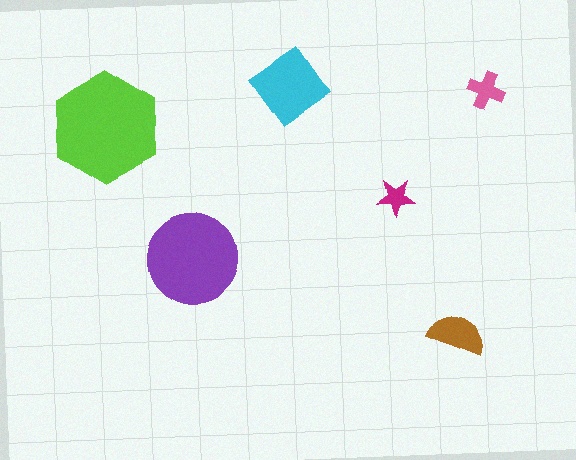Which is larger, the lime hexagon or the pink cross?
The lime hexagon.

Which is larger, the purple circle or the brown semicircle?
The purple circle.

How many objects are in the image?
There are 6 objects in the image.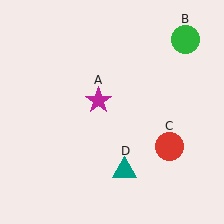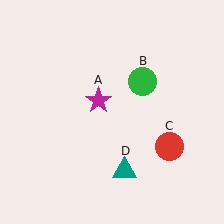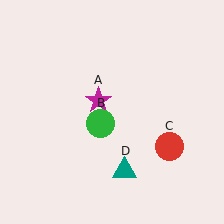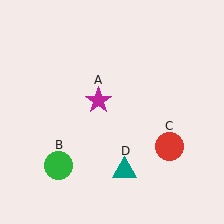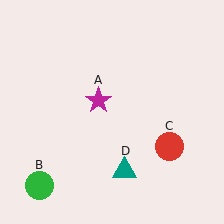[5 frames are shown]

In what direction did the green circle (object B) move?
The green circle (object B) moved down and to the left.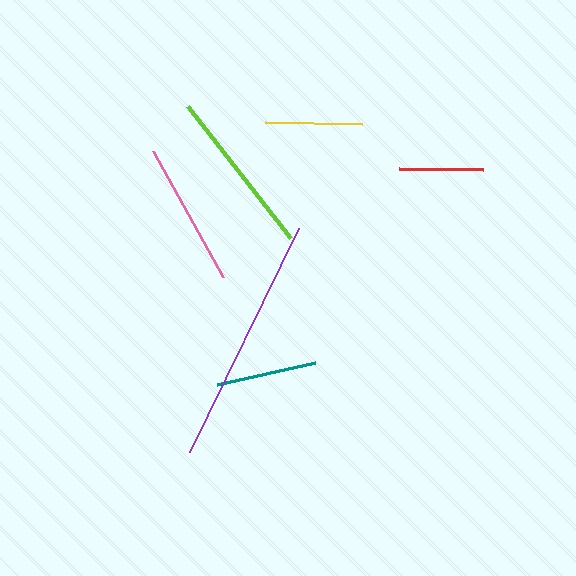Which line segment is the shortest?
The red line is the shortest at approximately 83 pixels.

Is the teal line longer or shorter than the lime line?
The lime line is longer than the teal line.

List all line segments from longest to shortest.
From longest to shortest: purple, lime, pink, teal, yellow, red.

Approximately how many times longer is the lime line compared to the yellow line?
The lime line is approximately 1.7 times the length of the yellow line.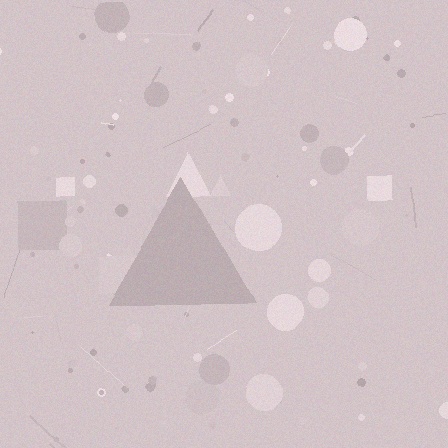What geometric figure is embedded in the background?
A triangle is embedded in the background.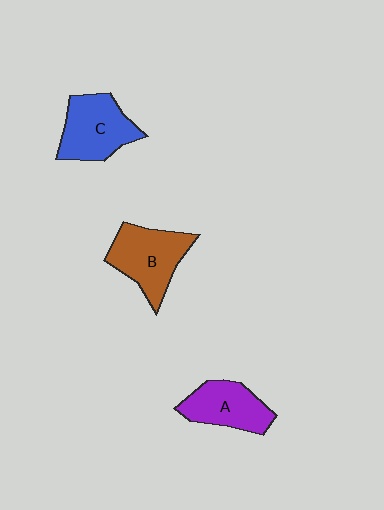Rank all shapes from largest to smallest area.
From largest to smallest: B (brown), C (blue), A (purple).